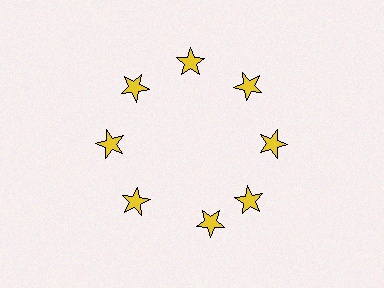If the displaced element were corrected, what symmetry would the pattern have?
It would have 8-fold rotational symmetry — the pattern would map onto itself every 45 degrees.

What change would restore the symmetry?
The symmetry would be restored by rotating it back into even spacing with its neighbors so that all 8 stars sit at equal angles and equal distance from the center.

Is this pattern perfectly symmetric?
No. The 8 yellow stars are arranged in a ring, but one element near the 6 o'clock position is rotated out of alignment along the ring, breaking the 8-fold rotational symmetry.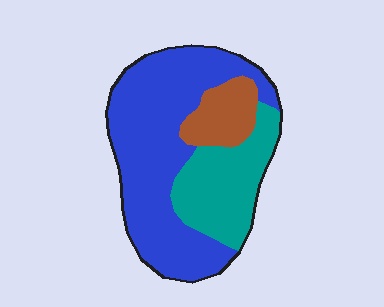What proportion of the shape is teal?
Teal covers around 25% of the shape.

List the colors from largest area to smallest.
From largest to smallest: blue, teal, brown.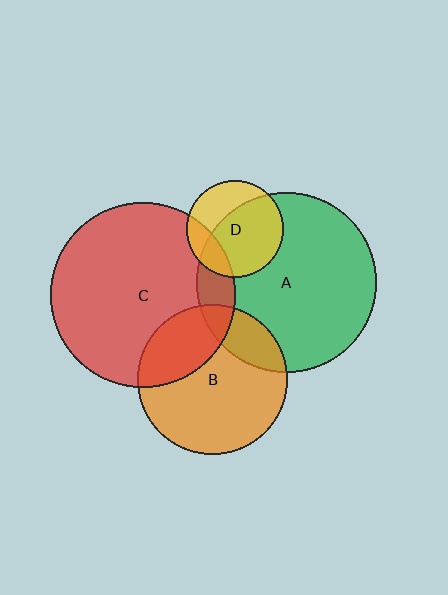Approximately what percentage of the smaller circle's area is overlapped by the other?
Approximately 10%.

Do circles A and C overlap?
Yes.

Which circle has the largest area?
Circle C (red).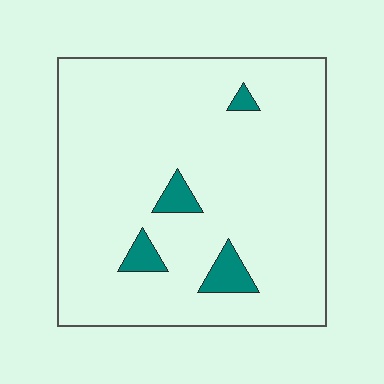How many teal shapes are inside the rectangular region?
4.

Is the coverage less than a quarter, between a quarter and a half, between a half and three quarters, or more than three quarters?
Less than a quarter.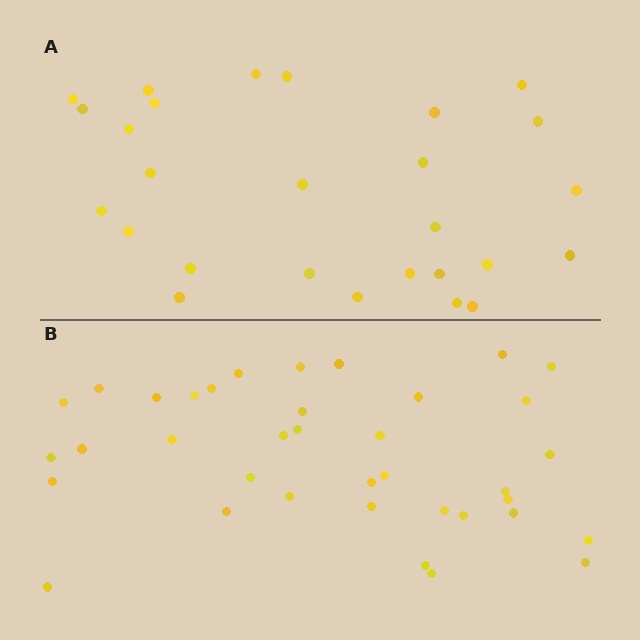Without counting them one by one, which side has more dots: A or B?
Region B (the bottom region) has more dots.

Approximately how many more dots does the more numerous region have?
Region B has roughly 10 or so more dots than region A.